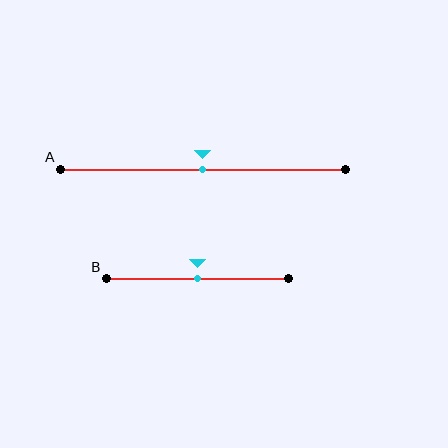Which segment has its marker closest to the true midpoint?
Segment A has its marker closest to the true midpoint.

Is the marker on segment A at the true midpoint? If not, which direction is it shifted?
Yes, the marker on segment A is at the true midpoint.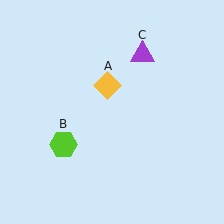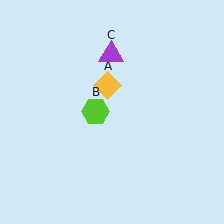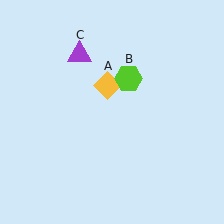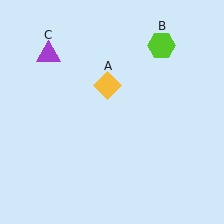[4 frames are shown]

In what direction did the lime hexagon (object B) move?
The lime hexagon (object B) moved up and to the right.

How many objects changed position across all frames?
2 objects changed position: lime hexagon (object B), purple triangle (object C).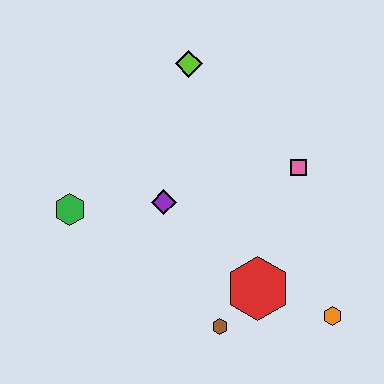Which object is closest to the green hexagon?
The purple diamond is closest to the green hexagon.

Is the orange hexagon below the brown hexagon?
No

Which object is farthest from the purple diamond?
The orange hexagon is farthest from the purple diamond.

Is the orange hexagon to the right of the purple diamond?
Yes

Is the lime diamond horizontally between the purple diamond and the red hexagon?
Yes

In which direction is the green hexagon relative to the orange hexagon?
The green hexagon is to the left of the orange hexagon.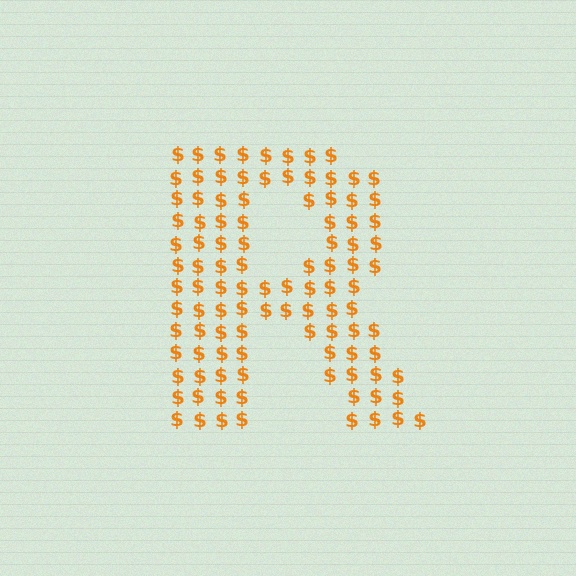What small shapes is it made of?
It is made of small dollar signs.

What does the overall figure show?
The overall figure shows the letter R.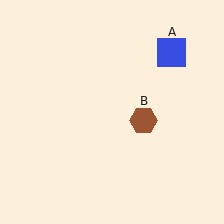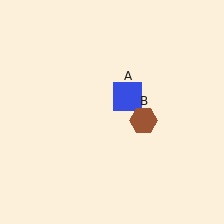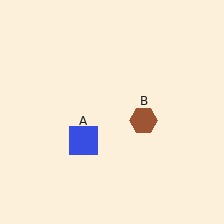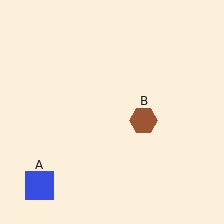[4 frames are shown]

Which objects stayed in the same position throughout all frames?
Brown hexagon (object B) remained stationary.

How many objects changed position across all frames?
1 object changed position: blue square (object A).